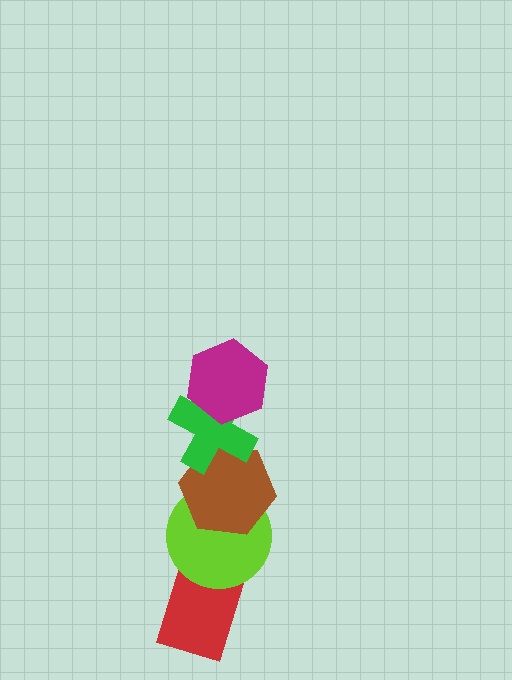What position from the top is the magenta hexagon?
The magenta hexagon is 1st from the top.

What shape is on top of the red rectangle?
The lime circle is on top of the red rectangle.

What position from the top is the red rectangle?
The red rectangle is 5th from the top.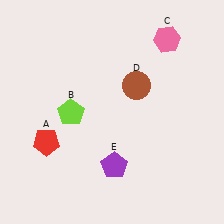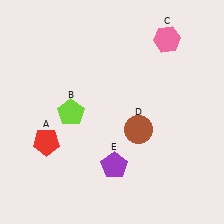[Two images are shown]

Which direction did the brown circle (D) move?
The brown circle (D) moved down.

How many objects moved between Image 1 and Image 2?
1 object moved between the two images.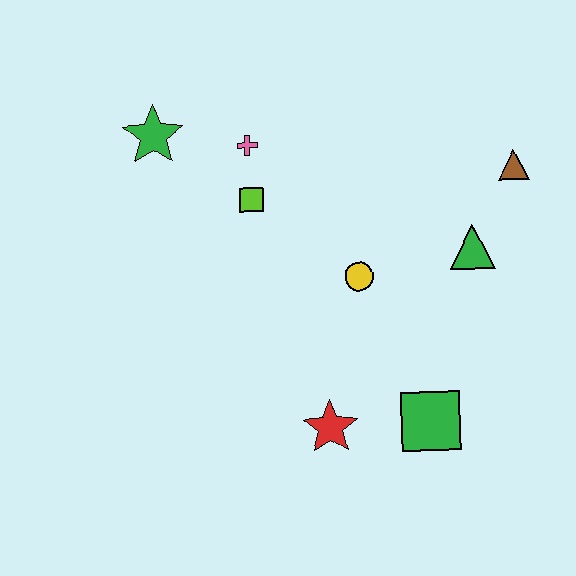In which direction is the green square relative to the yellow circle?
The green square is below the yellow circle.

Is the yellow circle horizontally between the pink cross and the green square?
Yes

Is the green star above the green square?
Yes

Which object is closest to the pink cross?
The lime square is closest to the pink cross.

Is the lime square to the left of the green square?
Yes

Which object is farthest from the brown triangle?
The green star is farthest from the brown triangle.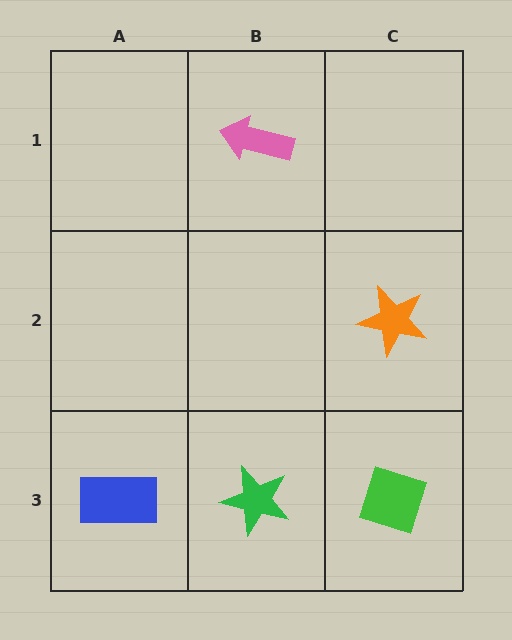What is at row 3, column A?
A blue rectangle.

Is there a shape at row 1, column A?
No, that cell is empty.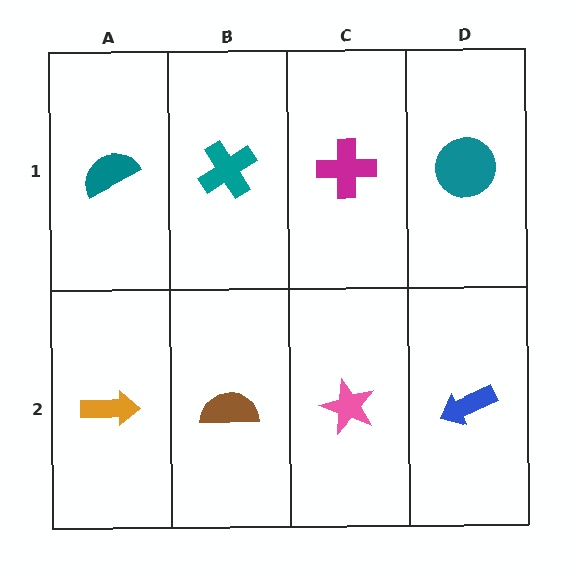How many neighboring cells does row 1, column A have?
2.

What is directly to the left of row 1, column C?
A teal cross.